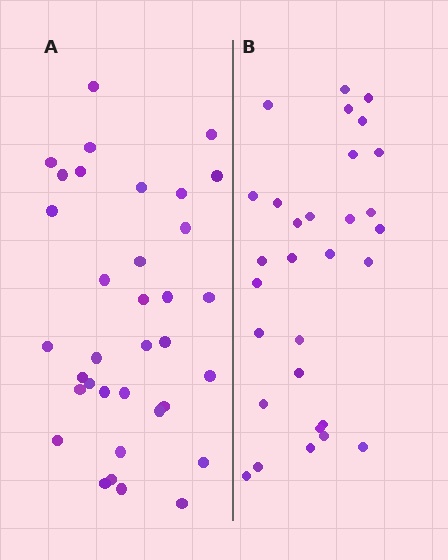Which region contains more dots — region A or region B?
Region A (the left region) has more dots.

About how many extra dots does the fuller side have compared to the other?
Region A has about 5 more dots than region B.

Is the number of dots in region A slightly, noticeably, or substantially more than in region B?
Region A has only slightly more — the two regions are fairly close. The ratio is roughly 1.2 to 1.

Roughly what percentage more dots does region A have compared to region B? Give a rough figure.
About 15% more.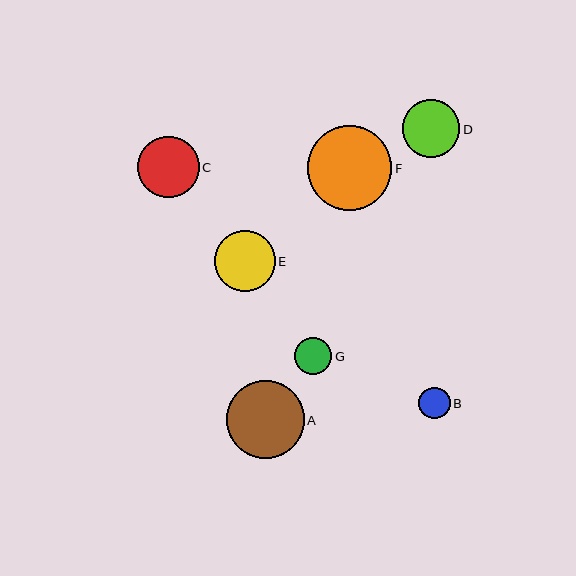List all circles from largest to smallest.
From largest to smallest: F, A, C, E, D, G, B.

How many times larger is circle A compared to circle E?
Circle A is approximately 1.3 times the size of circle E.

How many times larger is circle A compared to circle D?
Circle A is approximately 1.3 times the size of circle D.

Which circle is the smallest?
Circle B is the smallest with a size of approximately 32 pixels.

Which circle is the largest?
Circle F is the largest with a size of approximately 85 pixels.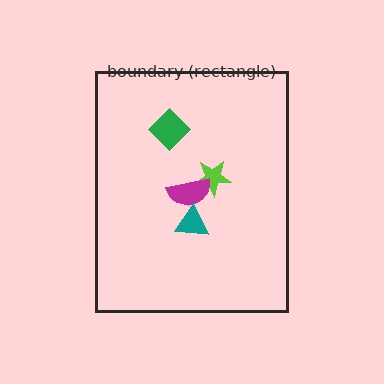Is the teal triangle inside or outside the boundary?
Inside.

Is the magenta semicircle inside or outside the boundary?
Inside.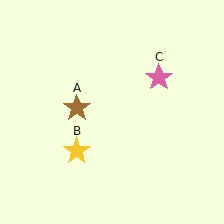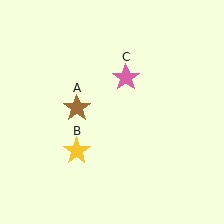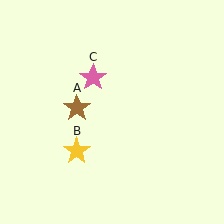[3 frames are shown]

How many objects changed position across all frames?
1 object changed position: pink star (object C).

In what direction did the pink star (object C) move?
The pink star (object C) moved left.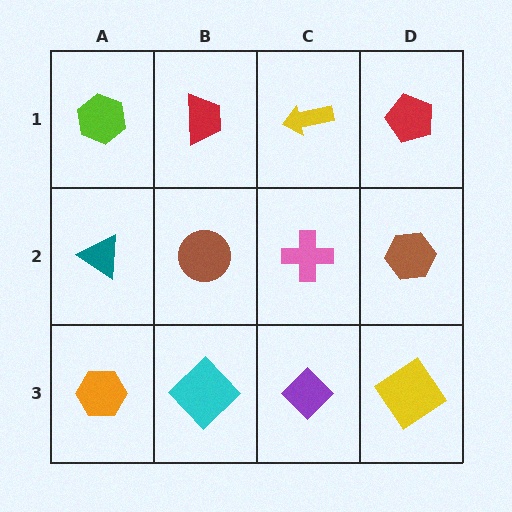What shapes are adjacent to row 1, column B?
A brown circle (row 2, column B), a lime hexagon (row 1, column A), a yellow arrow (row 1, column C).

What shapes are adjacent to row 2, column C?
A yellow arrow (row 1, column C), a purple diamond (row 3, column C), a brown circle (row 2, column B), a brown hexagon (row 2, column D).